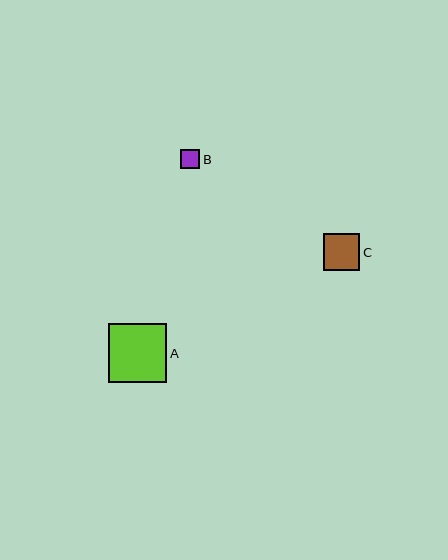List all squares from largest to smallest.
From largest to smallest: A, C, B.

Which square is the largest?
Square A is the largest with a size of approximately 58 pixels.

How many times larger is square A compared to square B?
Square A is approximately 3.0 times the size of square B.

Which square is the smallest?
Square B is the smallest with a size of approximately 19 pixels.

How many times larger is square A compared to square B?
Square A is approximately 3.0 times the size of square B.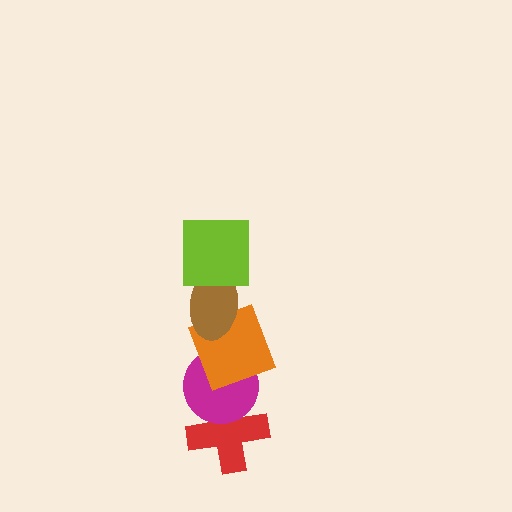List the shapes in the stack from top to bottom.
From top to bottom: the lime square, the brown ellipse, the orange square, the magenta circle, the red cross.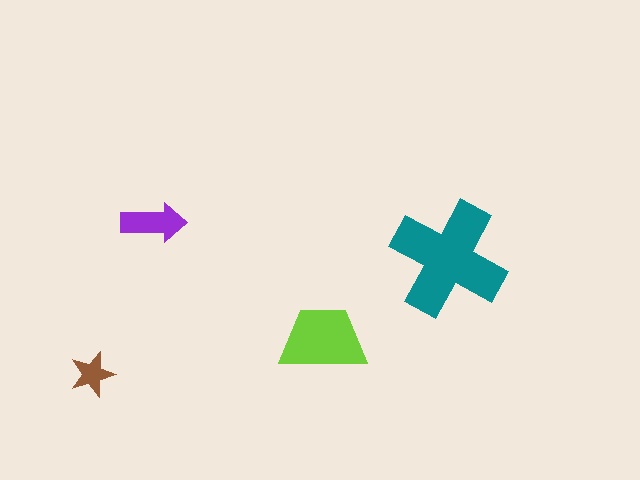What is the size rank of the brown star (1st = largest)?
4th.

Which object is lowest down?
The brown star is bottommost.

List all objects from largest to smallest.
The teal cross, the lime trapezoid, the purple arrow, the brown star.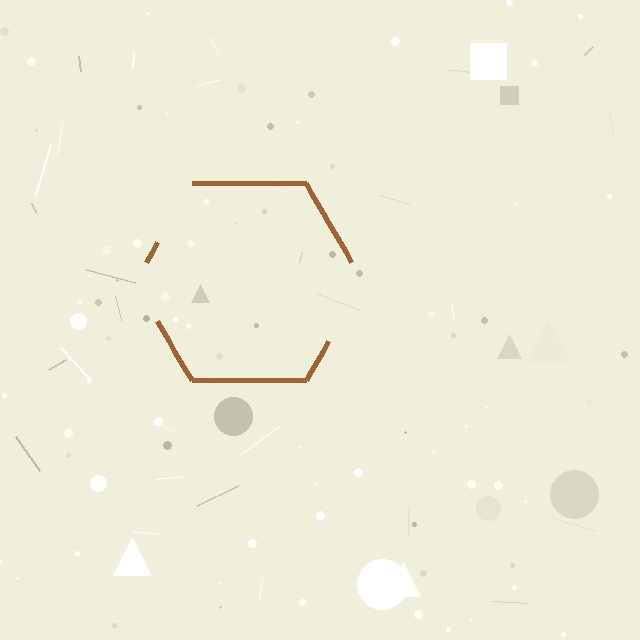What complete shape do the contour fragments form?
The contour fragments form a hexagon.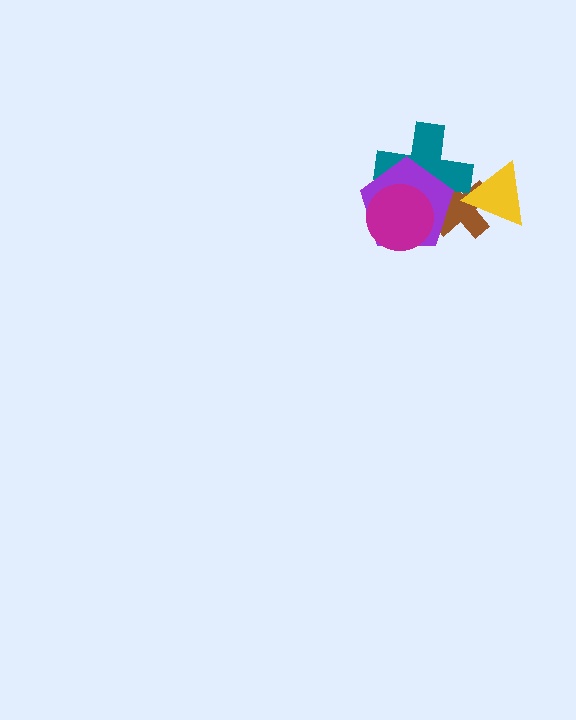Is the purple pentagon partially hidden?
Yes, it is partially covered by another shape.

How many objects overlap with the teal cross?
3 objects overlap with the teal cross.